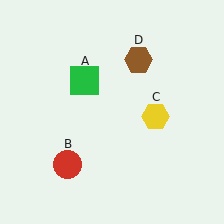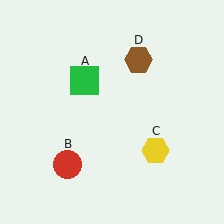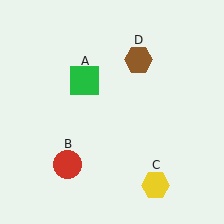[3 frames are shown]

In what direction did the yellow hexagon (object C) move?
The yellow hexagon (object C) moved down.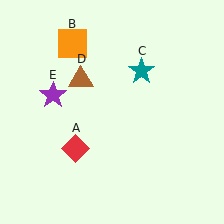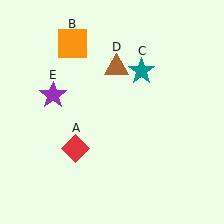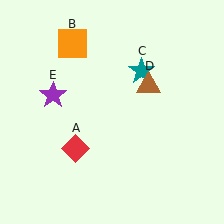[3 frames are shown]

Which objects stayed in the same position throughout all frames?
Red diamond (object A) and orange square (object B) and teal star (object C) and purple star (object E) remained stationary.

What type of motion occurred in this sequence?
The brown triangle (object D) rotated clockwise around the center of the scene.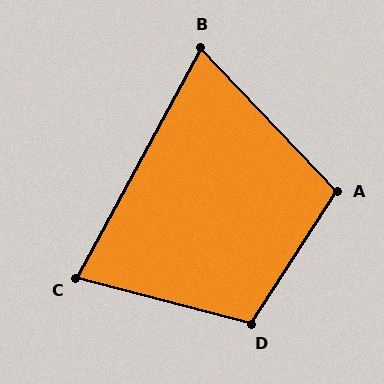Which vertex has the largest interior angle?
D, at approximately 108 degrees.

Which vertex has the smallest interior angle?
B, at approximately 72 degrees.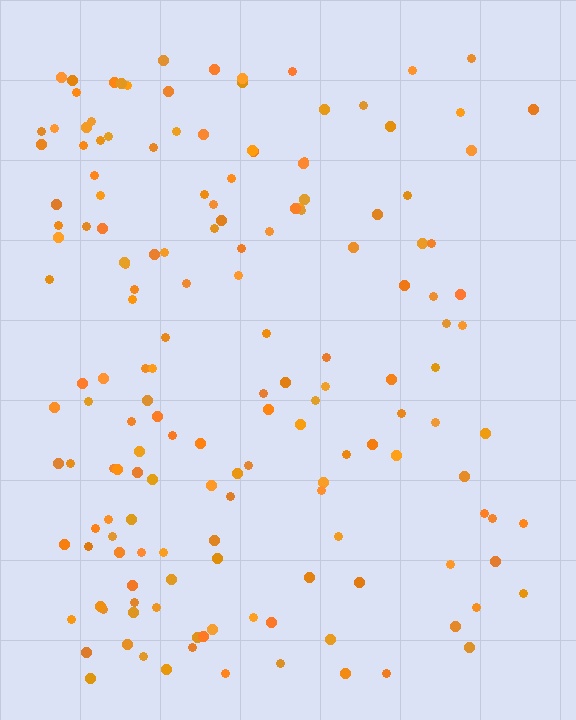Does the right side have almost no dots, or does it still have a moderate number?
Still a moderate number, just noticeably fewer than the left.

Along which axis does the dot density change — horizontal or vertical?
Horizontal.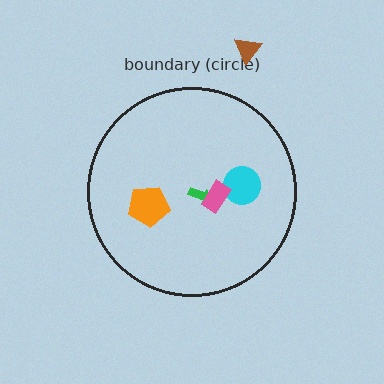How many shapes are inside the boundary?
4 inside, 1 outside.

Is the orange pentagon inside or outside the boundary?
Inside.